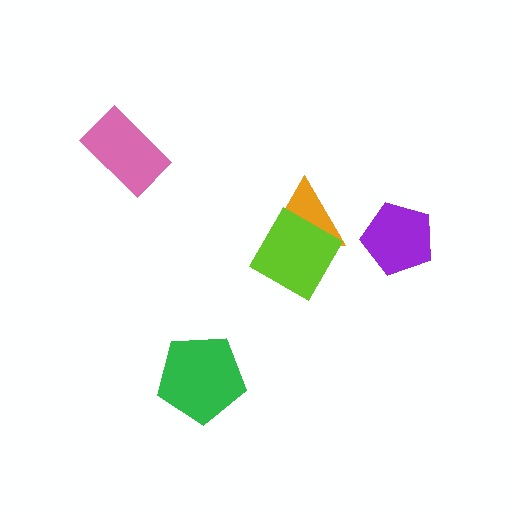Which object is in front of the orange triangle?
The lime diamond is in front of the orange triangle.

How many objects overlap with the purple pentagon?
0 objects overlap with the purple pentagon.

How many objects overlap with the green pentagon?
0 objects overlap with the green pentagon.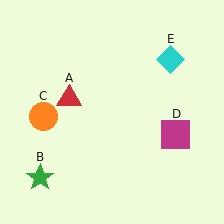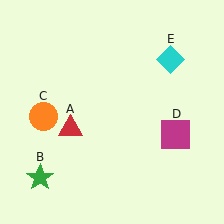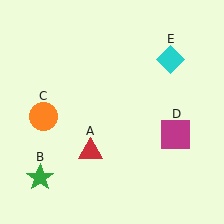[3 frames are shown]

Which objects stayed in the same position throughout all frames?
Green star (object B) and orange circle (object C) and magenta square (object D) and cyan diamond (object E) remained stationary.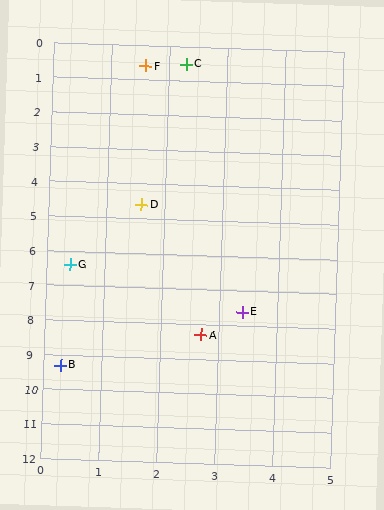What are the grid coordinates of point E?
Point E is at approximately (3.4, 7.6).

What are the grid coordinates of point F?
Point F is at approximately (1.6, 0.6).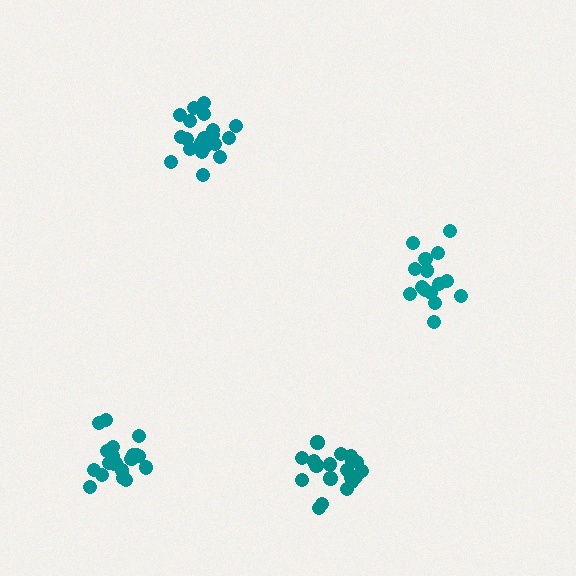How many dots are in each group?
Group 1: 20 dots, Group 2: 21 dots, Group 3: 20 dots, Group 4: 15 dots (76 total).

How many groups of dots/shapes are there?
There are 4 groups.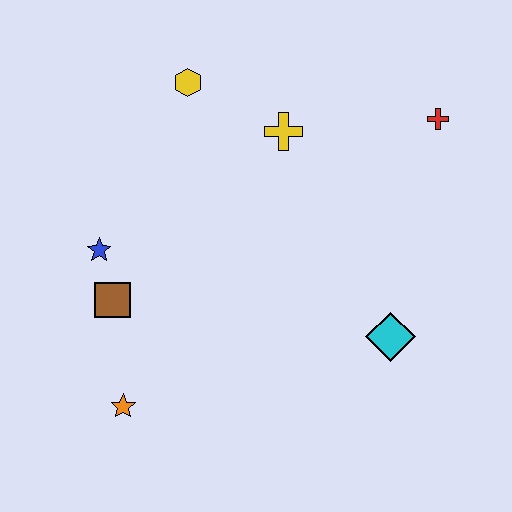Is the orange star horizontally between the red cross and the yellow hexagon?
No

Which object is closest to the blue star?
The brown square is closest to the blue star.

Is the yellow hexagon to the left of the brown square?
No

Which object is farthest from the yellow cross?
The orange star is farthest from the yellow cross.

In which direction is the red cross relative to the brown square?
The red cross is to the right of the brown square.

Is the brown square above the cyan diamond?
Yes